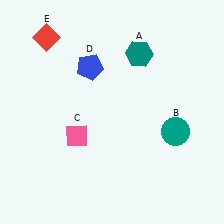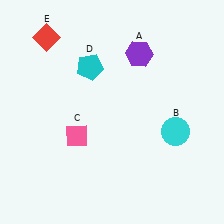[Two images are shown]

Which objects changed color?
A changed from teal to purple. B changed from teal to cyan. D changed from blue to cyan.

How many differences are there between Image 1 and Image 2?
There are 3 differences between the two images.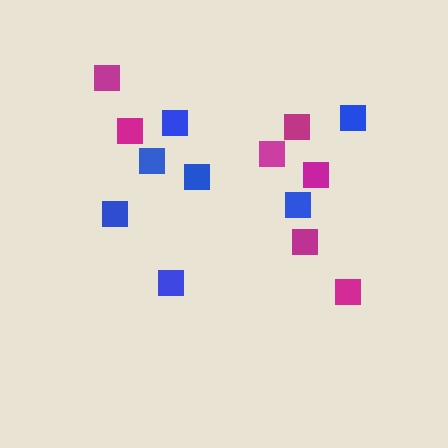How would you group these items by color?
There are 2 groups: one group of blue squares (7) and one group of magenta squares (7).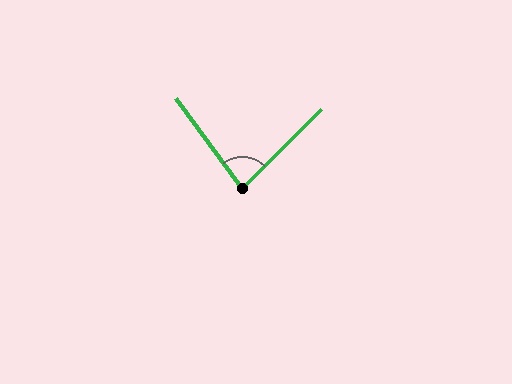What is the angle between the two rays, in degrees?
Approximately 82 degrees.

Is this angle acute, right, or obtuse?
It is acute.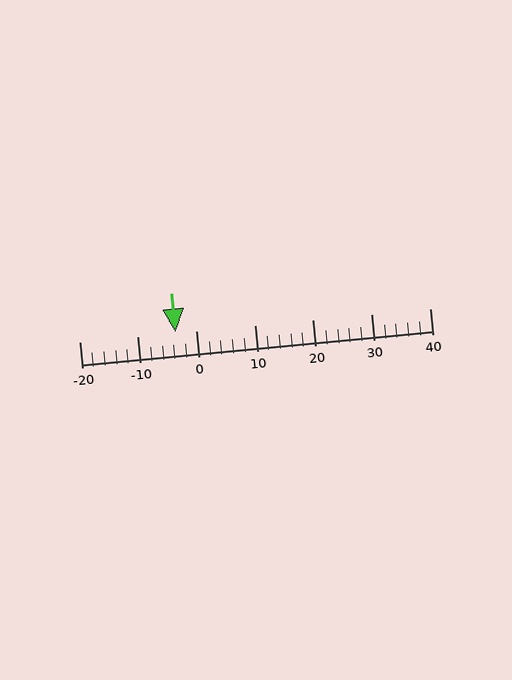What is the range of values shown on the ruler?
The ruler shows values from -20 to 40.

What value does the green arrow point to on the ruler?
The green arrow points to approximately -4.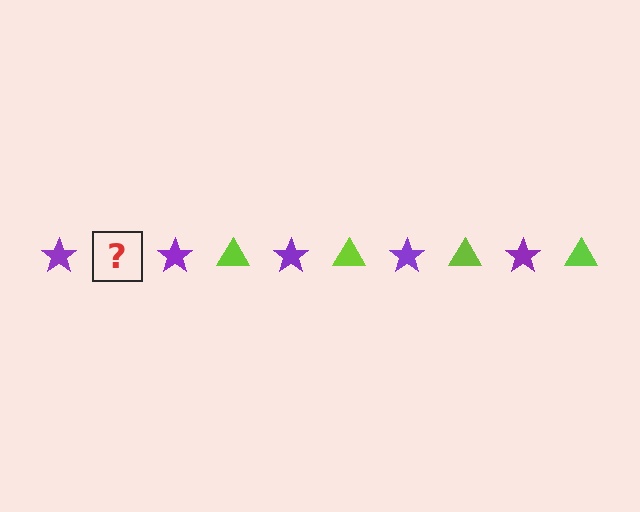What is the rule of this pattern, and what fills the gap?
The rule is that the pattern alternates between purple star and lime triangle. The gap should be filled with a lime triangle.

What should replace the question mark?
The question mark should be replaced with a lime triangle.